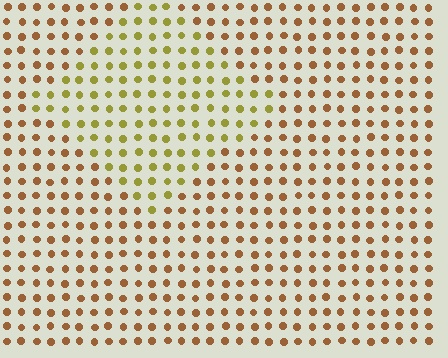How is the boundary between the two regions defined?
The boundary is defined purely by a slight shift in hue (about 36 degrees). Spacing, size, and orientation are identical on both sides.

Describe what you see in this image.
The image is filled with small brown elements in a uniform arrangement. A diamond-shaped region is visible where the elements are tinted to a slightly different hue, forming a subtle color boundary.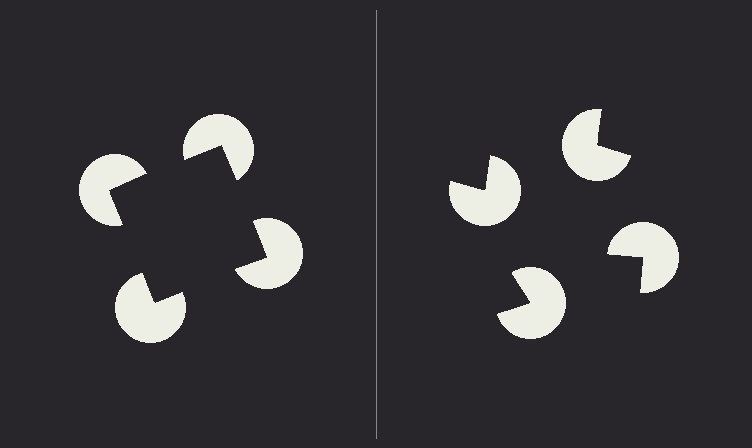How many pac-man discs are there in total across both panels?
8 — 4 on each side.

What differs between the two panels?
The pac-man discs are positioned identically on both sides; only the wedge orientations differ. On the left they align to a square; on the right they are misaligned.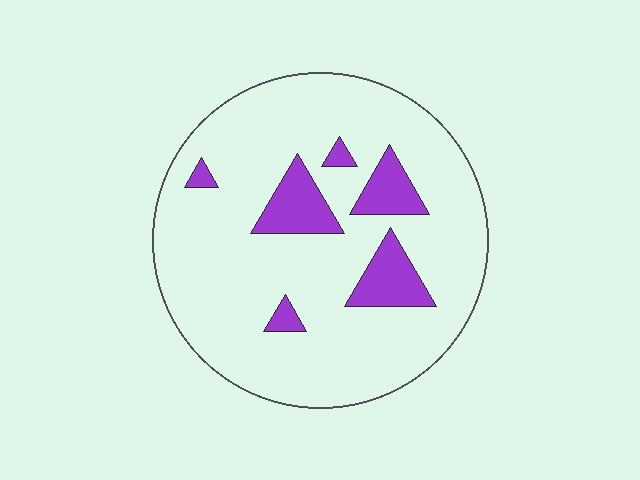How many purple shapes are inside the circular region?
6.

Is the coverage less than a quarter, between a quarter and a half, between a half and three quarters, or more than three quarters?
Less than a quarter.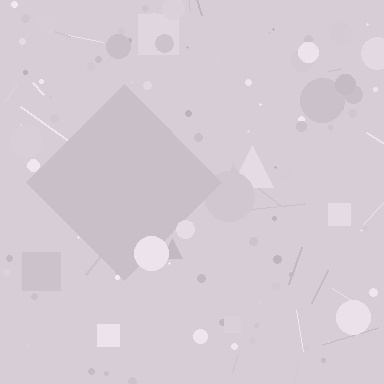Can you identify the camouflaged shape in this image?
The camouflaged shape is a diamond.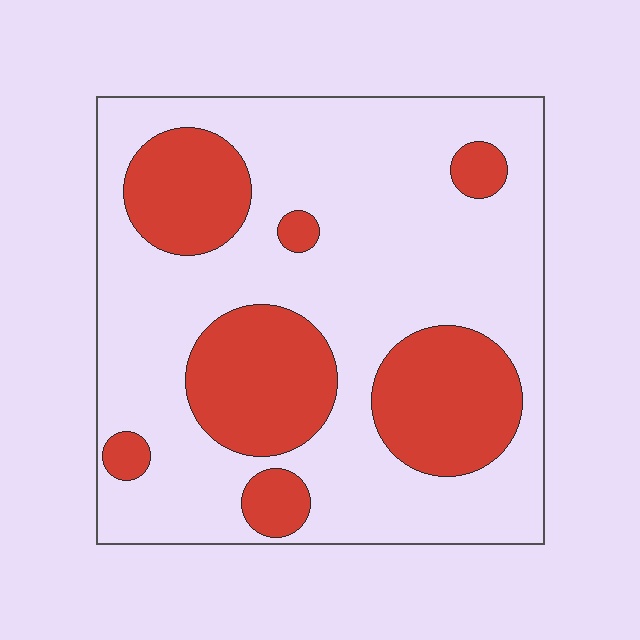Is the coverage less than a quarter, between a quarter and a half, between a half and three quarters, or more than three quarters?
Between a quarter and a half.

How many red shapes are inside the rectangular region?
7.